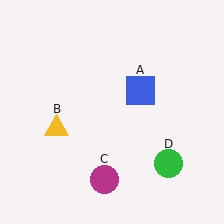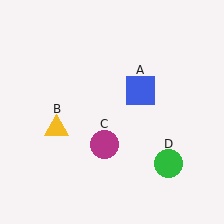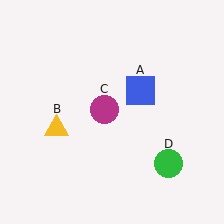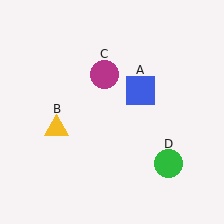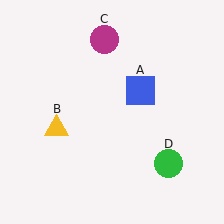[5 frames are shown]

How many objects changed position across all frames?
1 object changed position: magenta circle (object C).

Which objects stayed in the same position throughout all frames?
Blue square (object A) and yellow triangle (object B) and green circle (object D) remained stationary.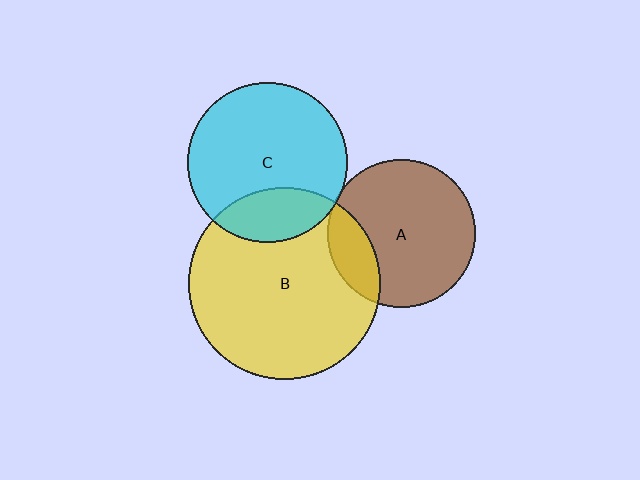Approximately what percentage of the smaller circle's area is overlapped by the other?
Approximately 20%.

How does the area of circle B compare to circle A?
Approximately 1.7 times.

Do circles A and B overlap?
Yes.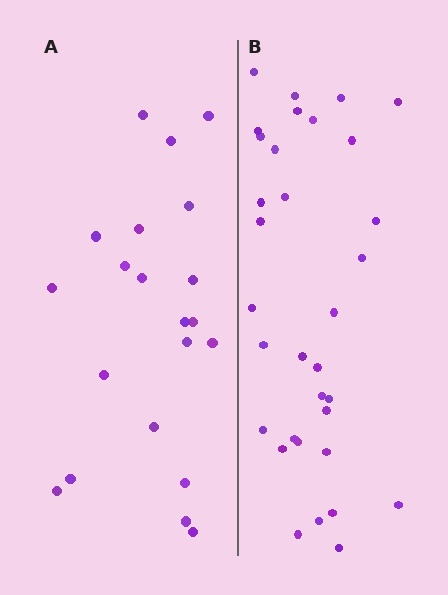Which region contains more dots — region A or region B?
Region B (the right region) has more dots.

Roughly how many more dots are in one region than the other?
Region B has roughly 12 or so more dots than region A.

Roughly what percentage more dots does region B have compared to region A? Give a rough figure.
About 55% more.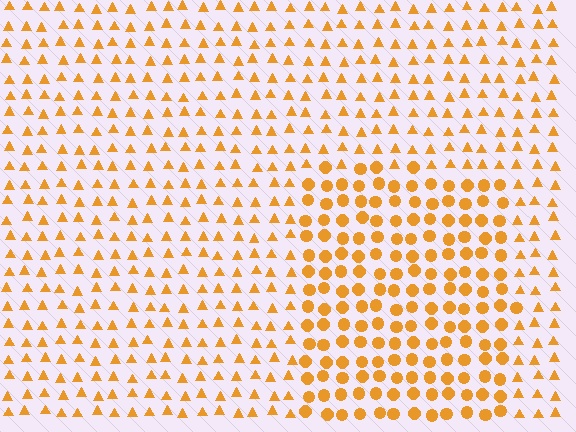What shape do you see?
I see a rectangle.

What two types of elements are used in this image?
The image uses circles inside the rectangle region and triangles outside it.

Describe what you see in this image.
The image is filled with small orange elements arranged in a uniform grid. A rectangle-shaped region contains circles, while the surrounding area contains triangles. The boundary is defined purely by the change in element shape.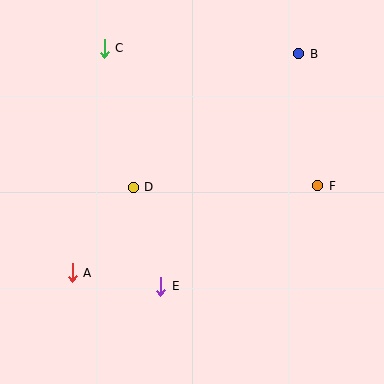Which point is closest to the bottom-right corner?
Point F is closest to the bottom-right corner.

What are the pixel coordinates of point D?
Point D is at (133, 187).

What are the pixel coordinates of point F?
Point F is at (318, 186).